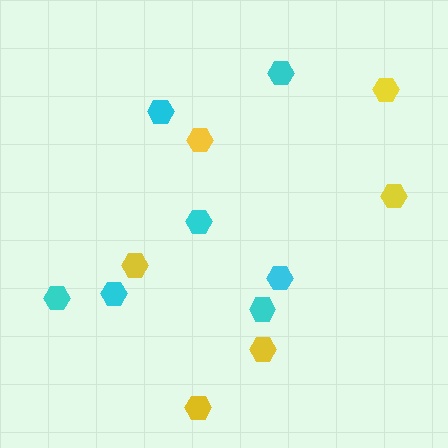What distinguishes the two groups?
There are 2 groups: one group of cyan hexagons (7) and one group of yellow hexagons (6).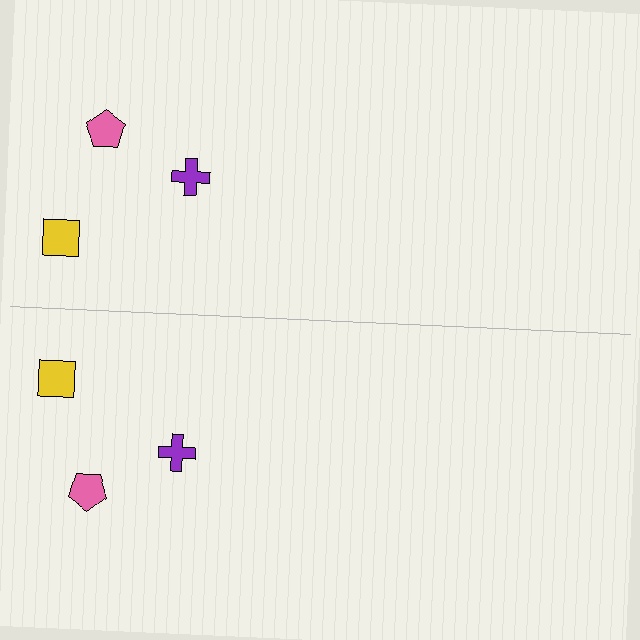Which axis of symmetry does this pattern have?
The pattern has a horizontal axis of symmetry running through the center of the image.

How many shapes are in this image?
There are 6 shapes in this image.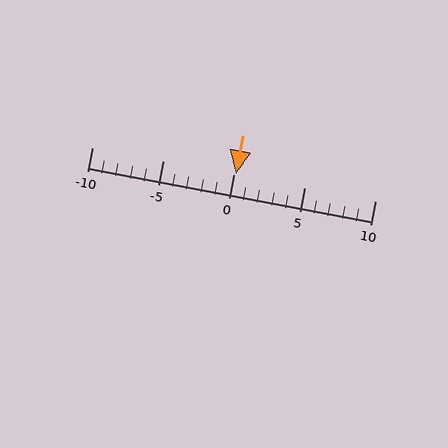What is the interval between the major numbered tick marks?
The major tick marks are spaced 5 units apart.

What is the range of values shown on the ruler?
The ruler shows values from -10 to 10.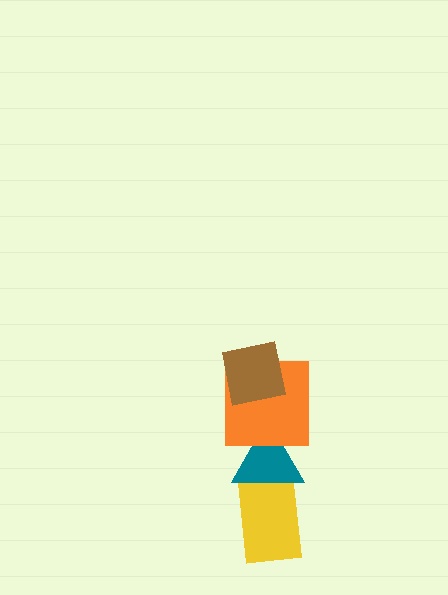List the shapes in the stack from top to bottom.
From top to bottom: the brown square, the orange square, the teal triangle, the yellow rectangle.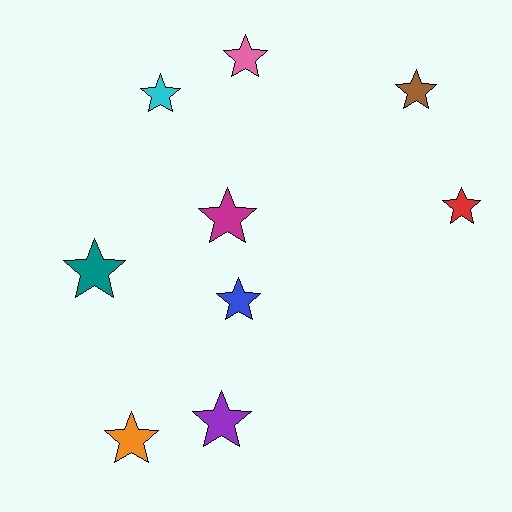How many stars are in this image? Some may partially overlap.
There are 9 stars.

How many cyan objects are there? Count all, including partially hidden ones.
There is 1 cyan object.